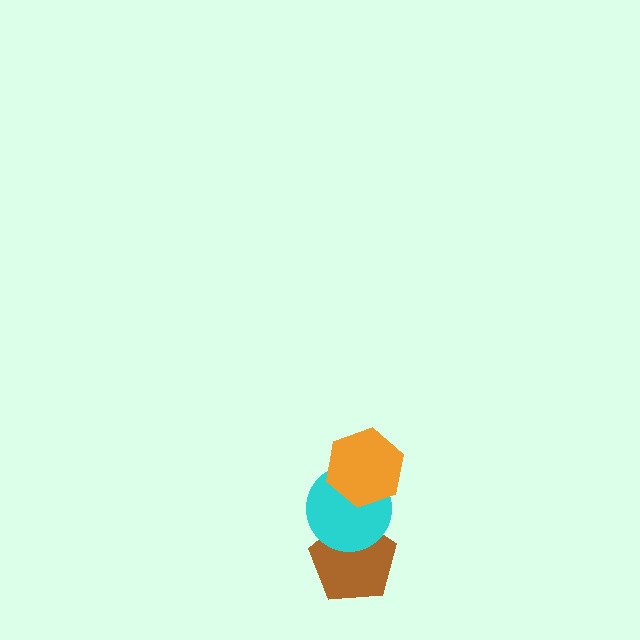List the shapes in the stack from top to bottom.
From top to bottom: the orange hexagon, the cyan circle, the brown pentagon.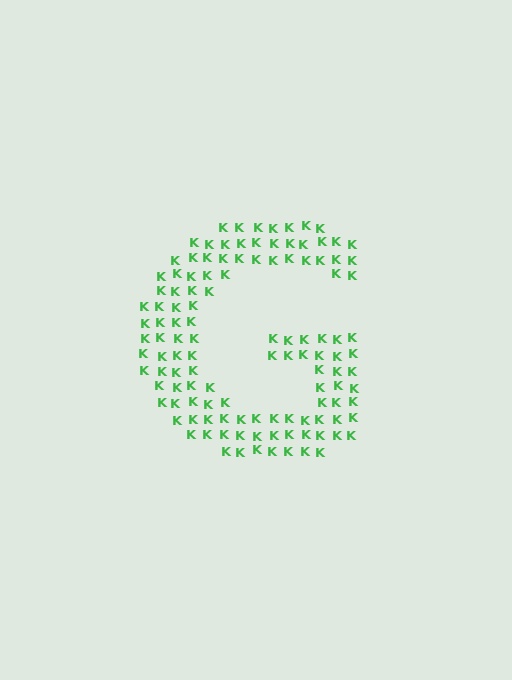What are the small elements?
The small elements are letter K's.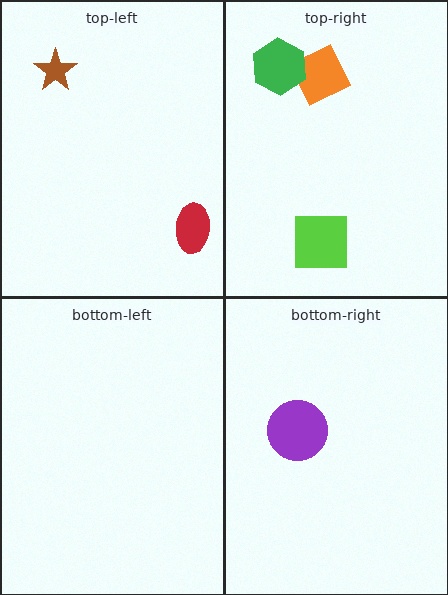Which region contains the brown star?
The top-left region.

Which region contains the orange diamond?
The top-right region.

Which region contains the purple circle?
The bottom-right region.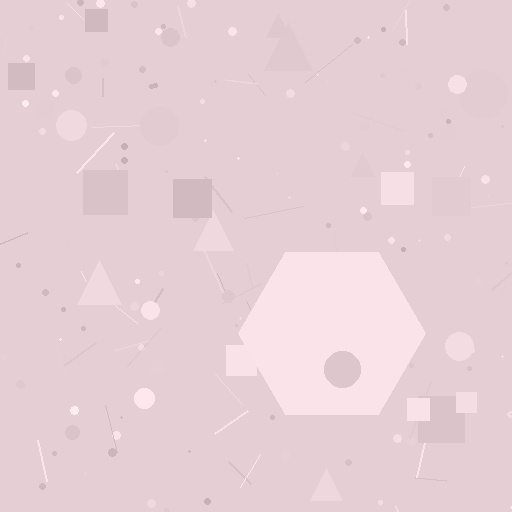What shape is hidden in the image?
A hexagon is hidden in the image.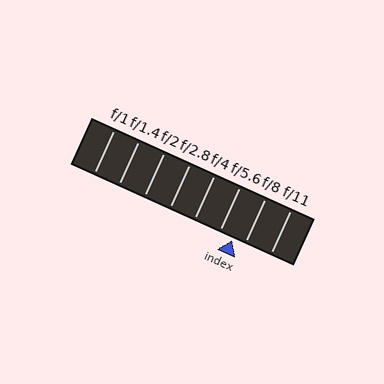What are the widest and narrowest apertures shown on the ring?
The widest aperture shown is f/1 and the narrowest is f/11.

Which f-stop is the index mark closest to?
The index mark is closest to f/8.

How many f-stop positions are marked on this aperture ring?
There are 8 f-stop positions marked.